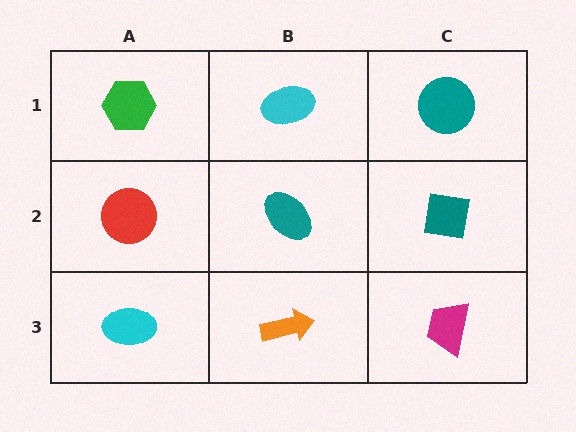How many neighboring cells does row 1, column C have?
2.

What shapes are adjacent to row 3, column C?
A teal square (row 2, column C), an orange arrow (row 3, column B).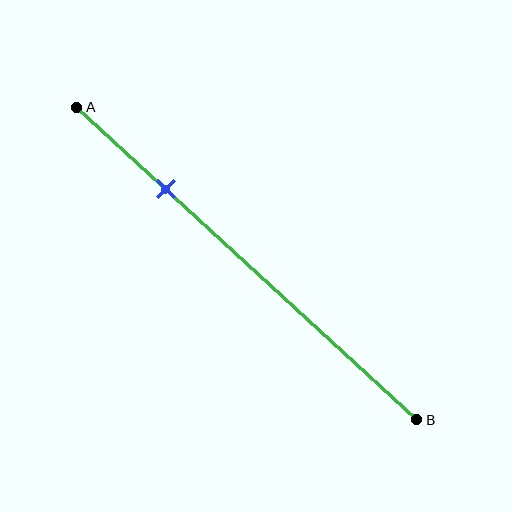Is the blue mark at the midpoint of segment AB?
No, the mark is at about 25% from A, not at the 50% midpoint.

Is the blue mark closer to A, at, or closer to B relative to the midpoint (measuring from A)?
The blue mark is closer to point A than the midpoint of segment AB.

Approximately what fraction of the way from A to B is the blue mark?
The blue mark is approximately 25% of the way from A to B.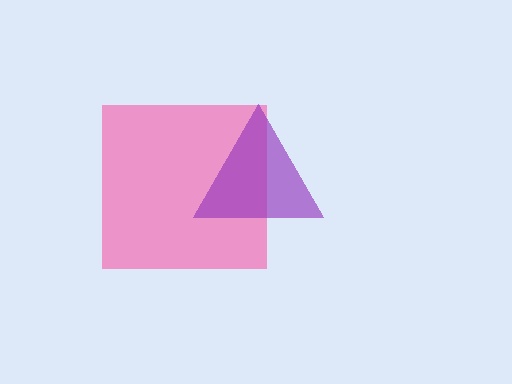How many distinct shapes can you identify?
There are 2 distinct shapes: a pink square, a purple triangle.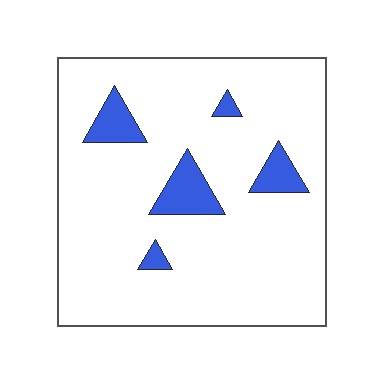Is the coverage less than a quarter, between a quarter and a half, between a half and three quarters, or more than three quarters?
Less than a quarter.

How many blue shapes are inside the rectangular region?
5.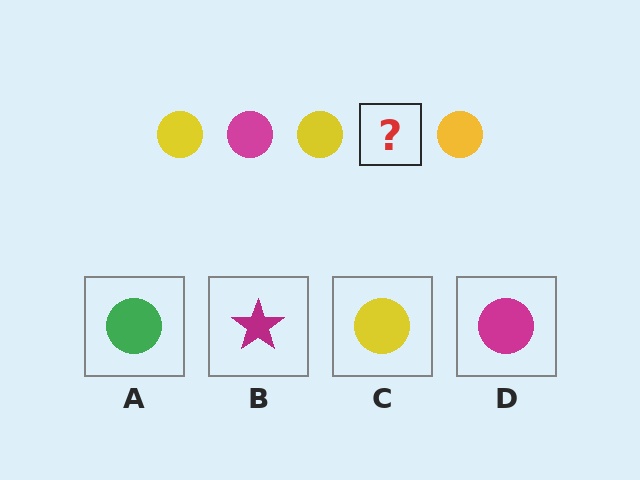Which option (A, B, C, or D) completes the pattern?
D.